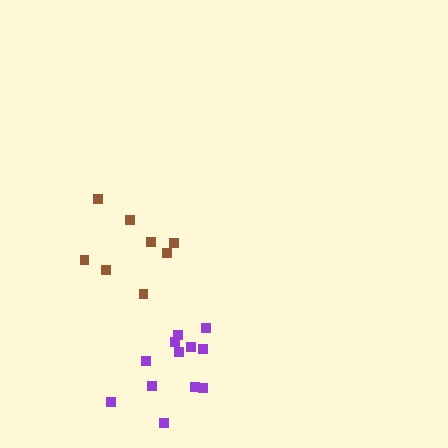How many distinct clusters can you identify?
There are 2 distinct clusters.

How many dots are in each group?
Group 1: 12 dots, Group 2: 8 dots (20 total).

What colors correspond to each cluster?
The clusters are colored: purple, brown.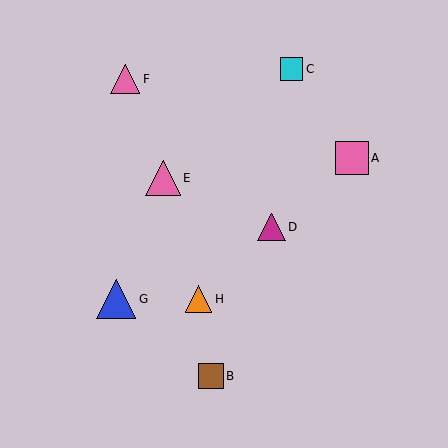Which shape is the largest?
The blue triangle (labeled G) is the largest.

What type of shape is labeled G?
Shape G is a blue triangle.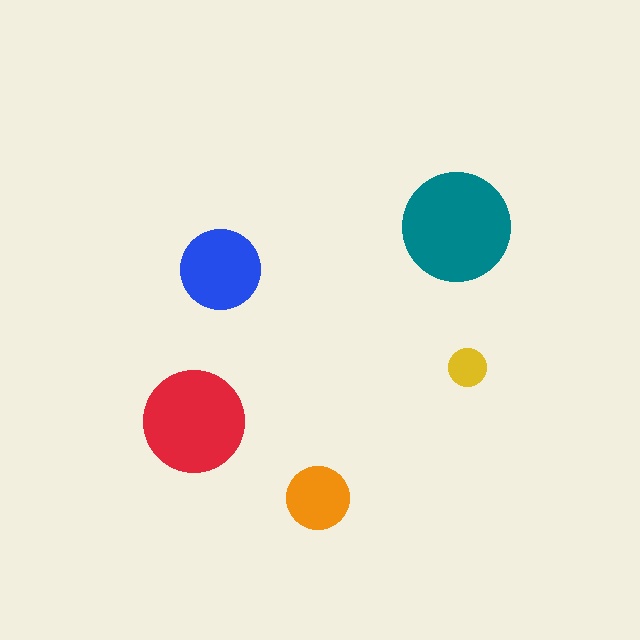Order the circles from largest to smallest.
the teal one, the red one, the blue one, the orange one, the yellow one.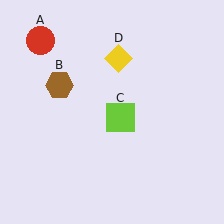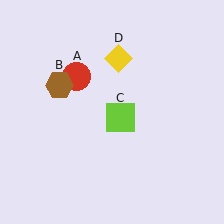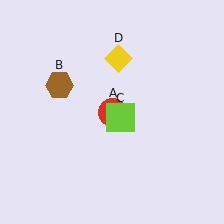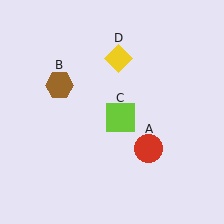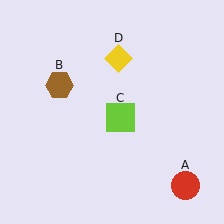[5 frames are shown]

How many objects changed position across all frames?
1 object changed position: red circle (object A).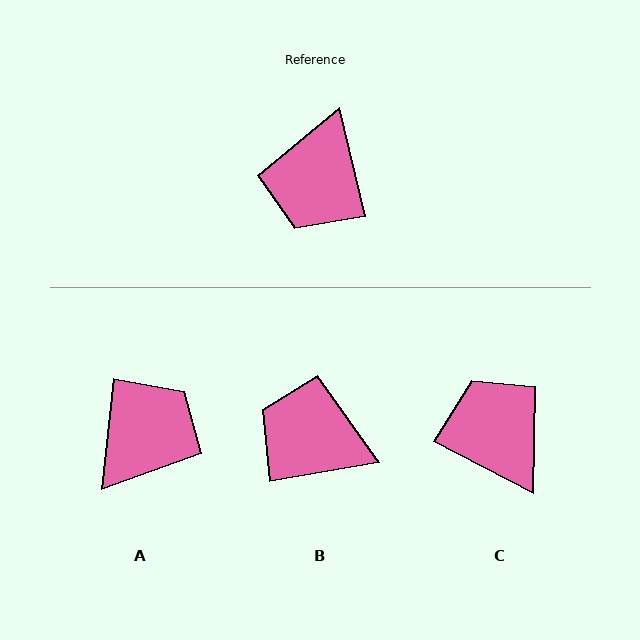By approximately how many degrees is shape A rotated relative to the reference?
Approximately 160 degrees counter-clockwise.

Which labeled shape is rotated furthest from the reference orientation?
A, about 160 degrees away.